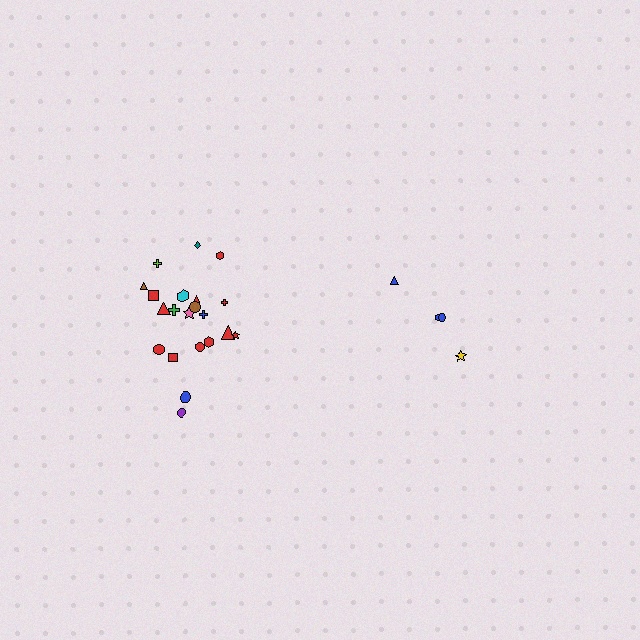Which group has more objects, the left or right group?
The left group.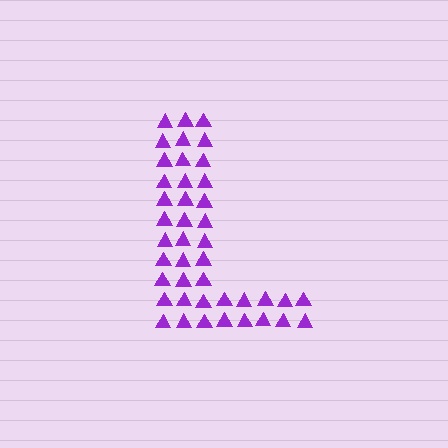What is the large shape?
The large shape is the letter L.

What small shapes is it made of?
It is made of small triangles.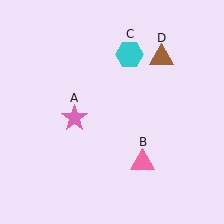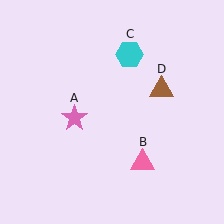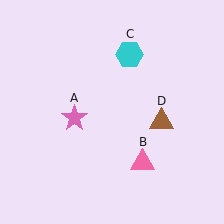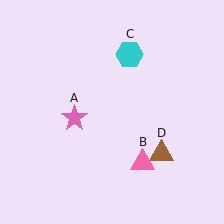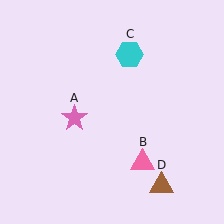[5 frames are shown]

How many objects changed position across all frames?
1 object changed position: brown triangle (object D).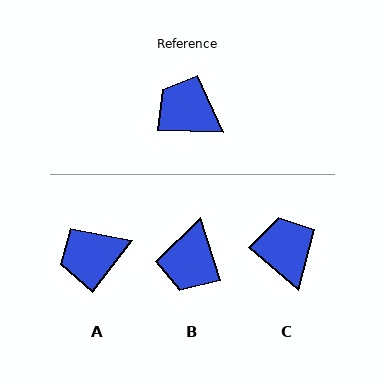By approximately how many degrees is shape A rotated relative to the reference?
Approximately 54 degrees counter-clockwise.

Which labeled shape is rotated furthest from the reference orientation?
B, about 109 degrees away.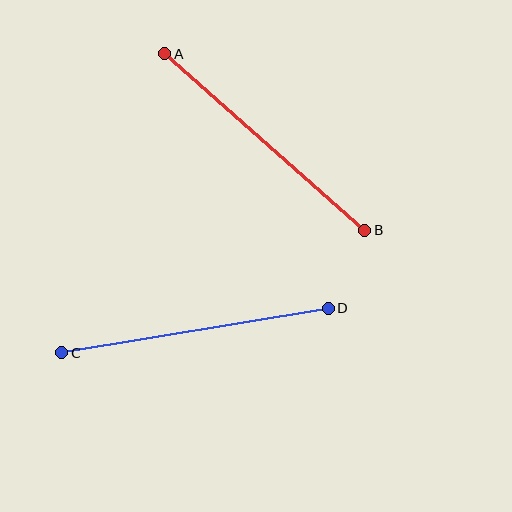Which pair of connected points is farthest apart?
Points C and D are farthest apart.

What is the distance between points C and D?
The distance is approximately 270 pixels.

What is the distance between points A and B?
The distance is approximately 267 pixels.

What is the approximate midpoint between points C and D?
The midpoint is at approximately (195, 330) pixels.